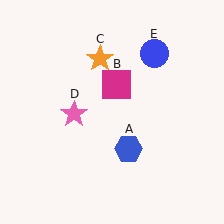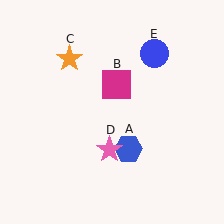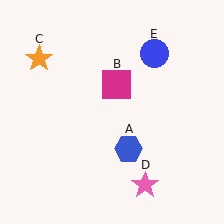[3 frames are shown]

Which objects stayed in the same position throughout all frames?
Blue hexagon (object A) and magenta square (object B) and blue circle (object E) remained stationary.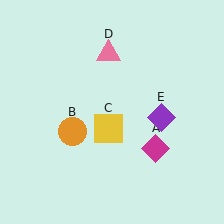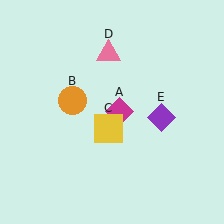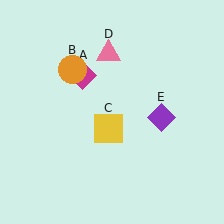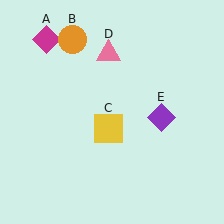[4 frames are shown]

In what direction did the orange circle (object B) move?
The orange circle (object B) moved up.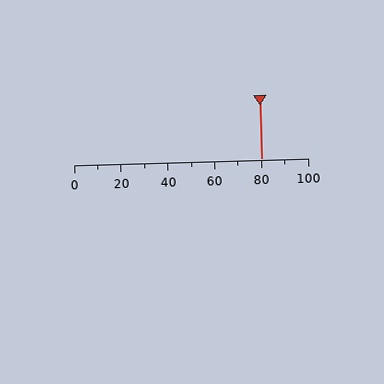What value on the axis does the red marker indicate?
The marker indicates approximately 80.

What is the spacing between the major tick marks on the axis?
The major ticks are spaced 20 apart.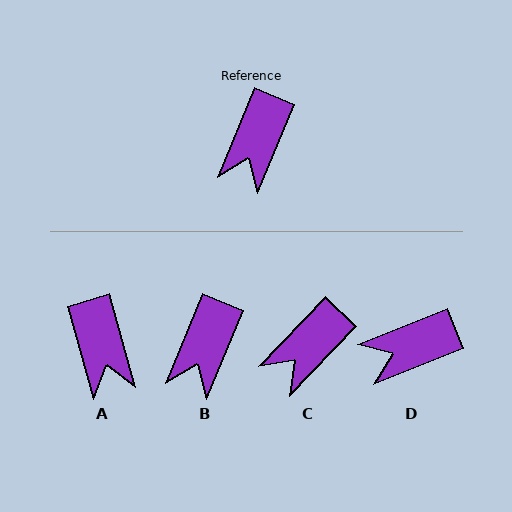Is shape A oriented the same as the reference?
No, it is off by about 38 degrees.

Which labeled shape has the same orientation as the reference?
B.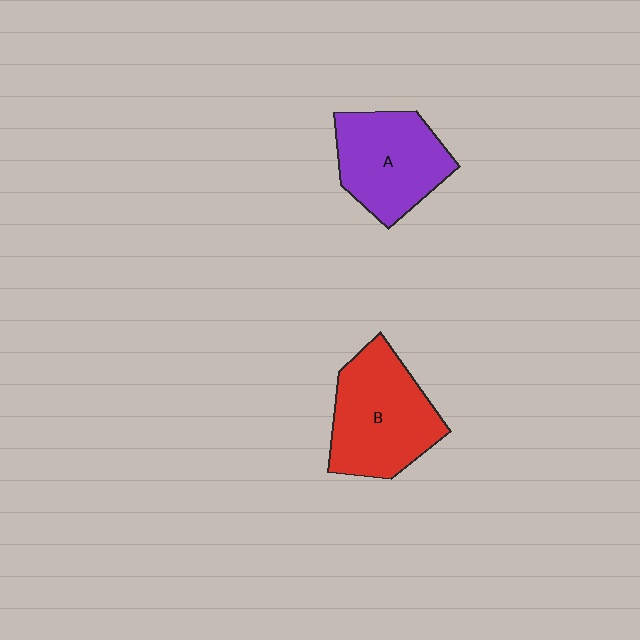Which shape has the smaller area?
Shape A (purple).